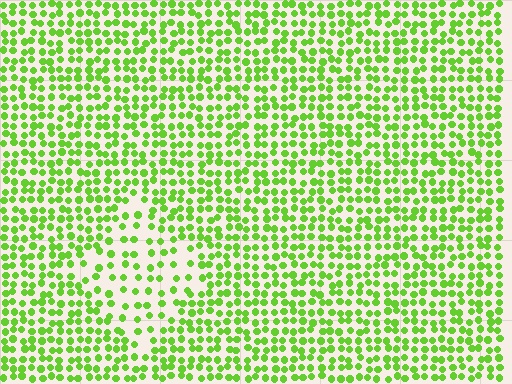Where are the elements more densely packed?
The elements are more densely packed outside the diamond boundary.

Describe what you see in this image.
The image contains small lime elements arranged at two different densities. A diamond-shaped region is visible where the elements are less densely packed than the surrounding area.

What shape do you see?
I see a diamond.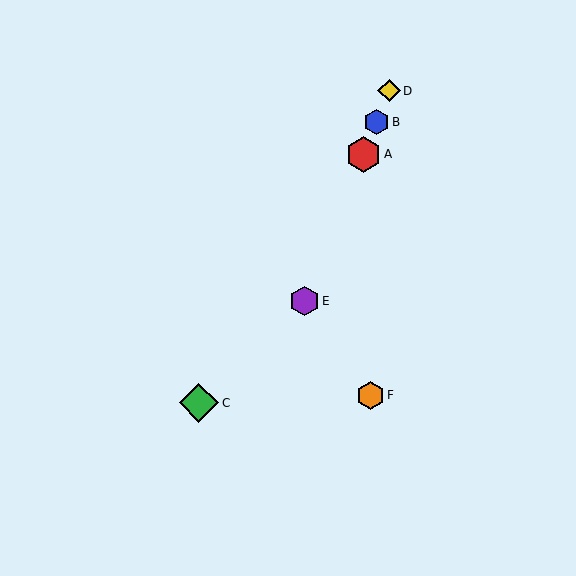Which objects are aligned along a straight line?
Objects A, B, D, E are aligned along a straight line.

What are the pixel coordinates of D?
Object D is at (389, 91).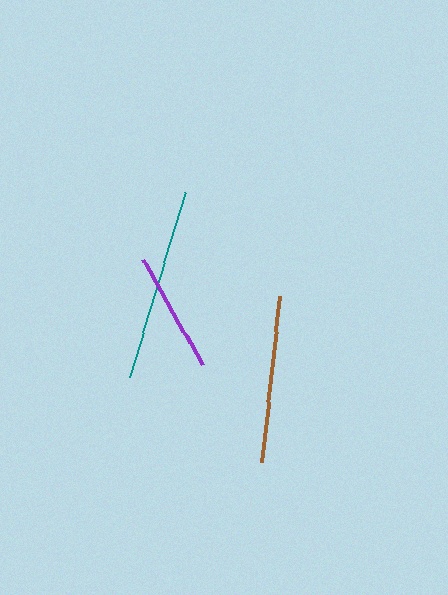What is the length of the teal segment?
The teal segment is approximately 195 pixels long.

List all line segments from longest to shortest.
From longest to shortest: teal, brown, purple.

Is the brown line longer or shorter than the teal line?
The teal line is longer than the brown line.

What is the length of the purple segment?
The purple segment is approximately 120 pixels long.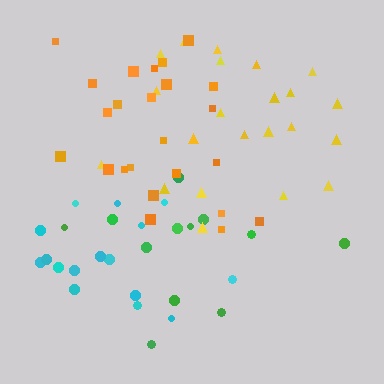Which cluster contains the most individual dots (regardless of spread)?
Orange (24).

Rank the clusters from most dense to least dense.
orange, cyan, yellow, green.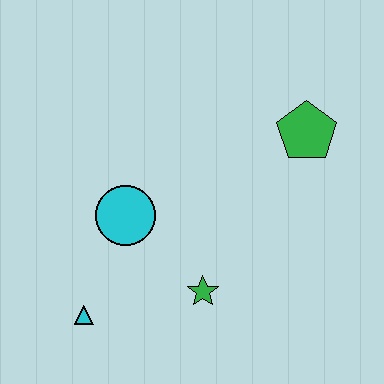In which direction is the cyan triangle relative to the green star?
The cyan triangle is to the left of the green star.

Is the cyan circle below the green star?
No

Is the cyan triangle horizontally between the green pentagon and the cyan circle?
No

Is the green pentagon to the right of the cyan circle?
Yes